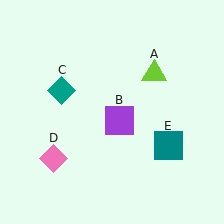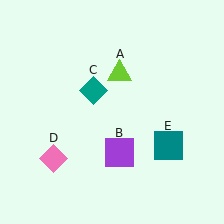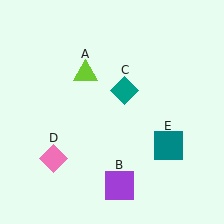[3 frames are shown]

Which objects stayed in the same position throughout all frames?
Pink diamond (object D) and teal square (object E) remained stationary.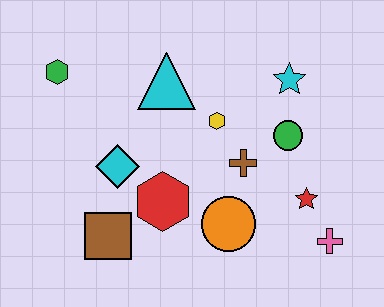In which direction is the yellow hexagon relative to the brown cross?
The yellow hexagon is above the brown cross.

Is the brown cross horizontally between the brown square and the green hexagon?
No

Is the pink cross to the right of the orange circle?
Yes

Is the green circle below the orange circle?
No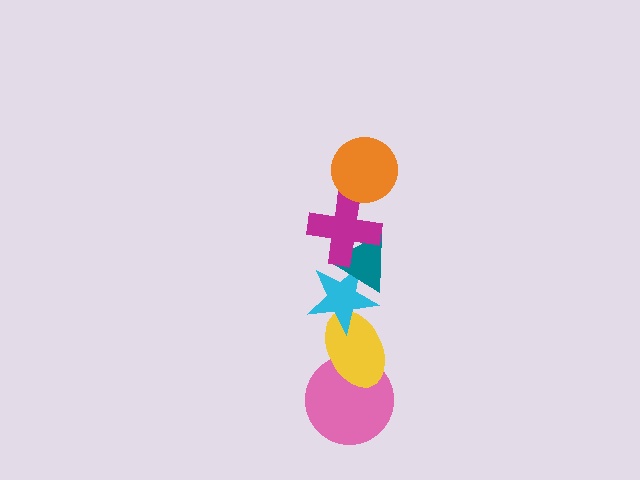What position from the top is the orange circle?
The orange circle is 1st from the top.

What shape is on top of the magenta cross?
The orange circle is on top of the magenta cross.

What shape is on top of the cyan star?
The teal triangle is on top of the cyan star.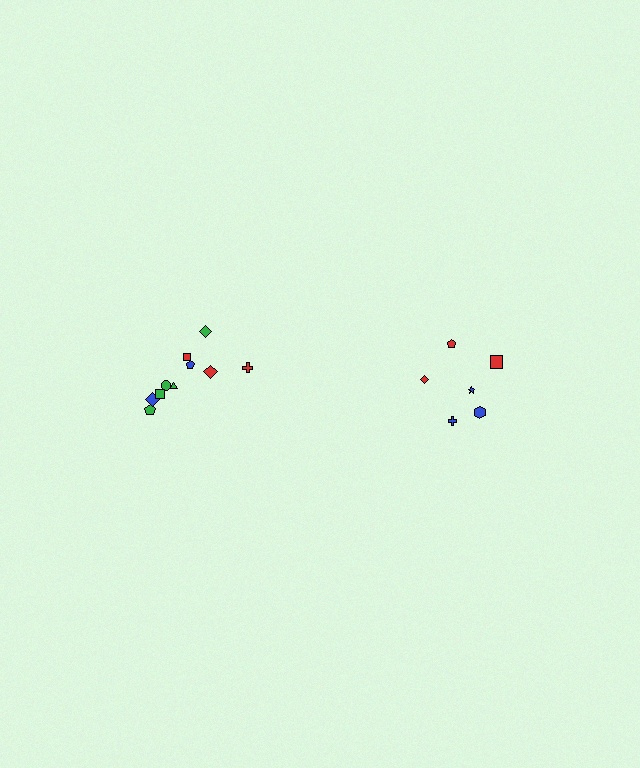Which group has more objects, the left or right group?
The left group.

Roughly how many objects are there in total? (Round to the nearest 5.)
Roughly 15 objects in total.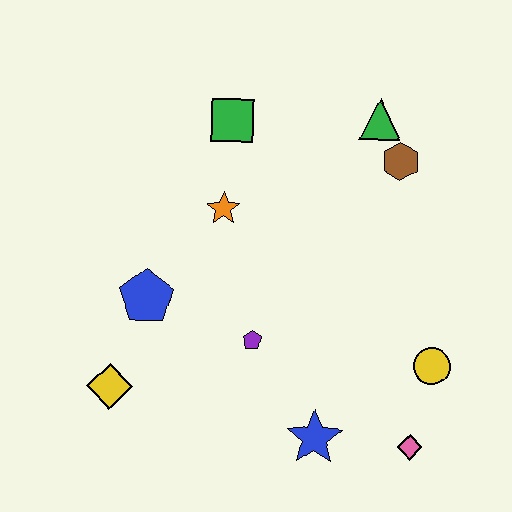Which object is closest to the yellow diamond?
The blue pentagon is closest to the yellow diamond.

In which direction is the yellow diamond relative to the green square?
The yellow diamond is below the green square.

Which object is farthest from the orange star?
The pink diamond is farthest from the orange star.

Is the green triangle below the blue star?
No